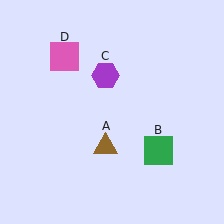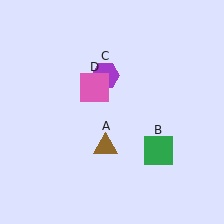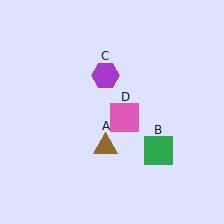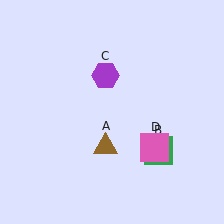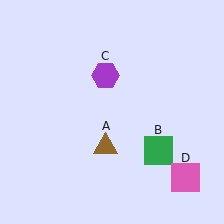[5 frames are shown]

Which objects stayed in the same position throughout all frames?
Brown triangle (object A) and green square (object B) and purple hexagon (object C) remained stationary.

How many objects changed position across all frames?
1 object changed position: pink square (object D).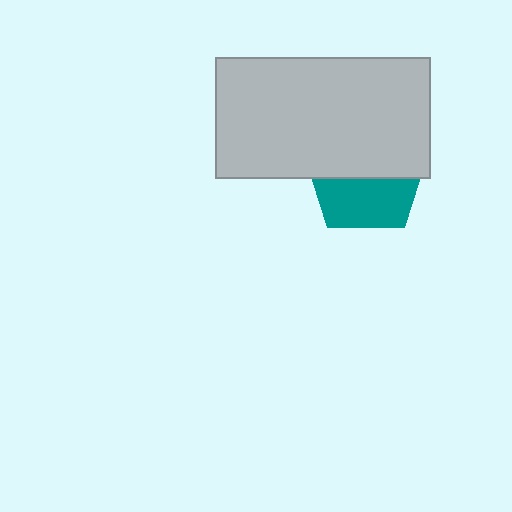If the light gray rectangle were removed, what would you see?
You would see the complete teal pentagon.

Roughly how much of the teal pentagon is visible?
A small part of it is visible (roughly 44%).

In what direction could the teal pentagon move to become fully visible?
The teal pentagon could move down. That would shift it out from behind the light gray rectangle entirely.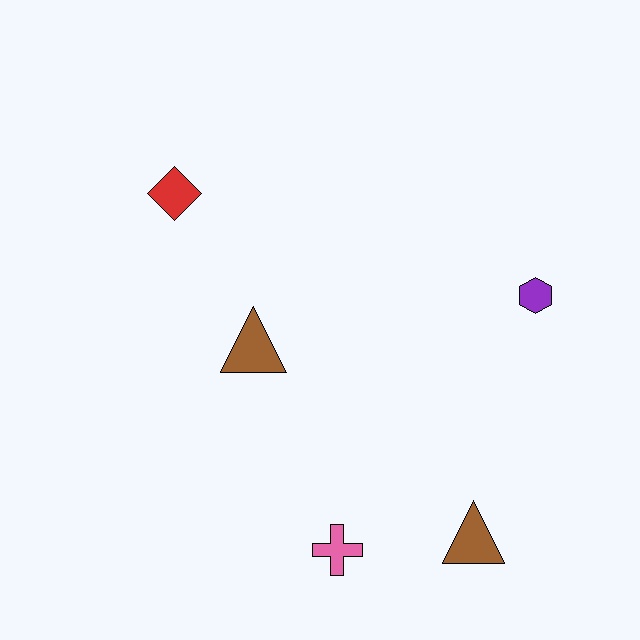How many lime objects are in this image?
There are no lime objects.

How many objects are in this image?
There are 5 objects.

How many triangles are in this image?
There are 2 triangles.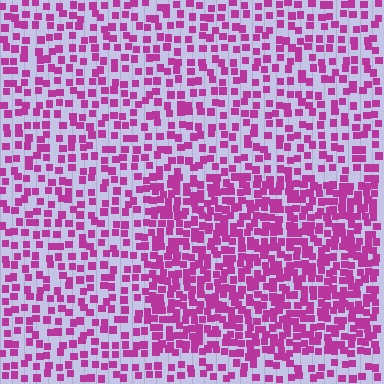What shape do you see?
I see a rectangle.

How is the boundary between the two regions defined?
The boundary is defined by a change in element density (approximately 1.9x ratio). All elements are the same color, size, and shape.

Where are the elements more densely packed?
The elements are more densely packed inside the rectangle boundary.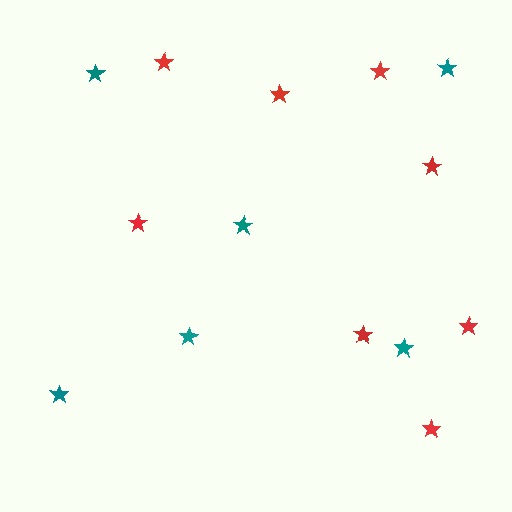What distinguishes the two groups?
There are 2 groups: one group of red stars (8) and one group of teal stars (6).